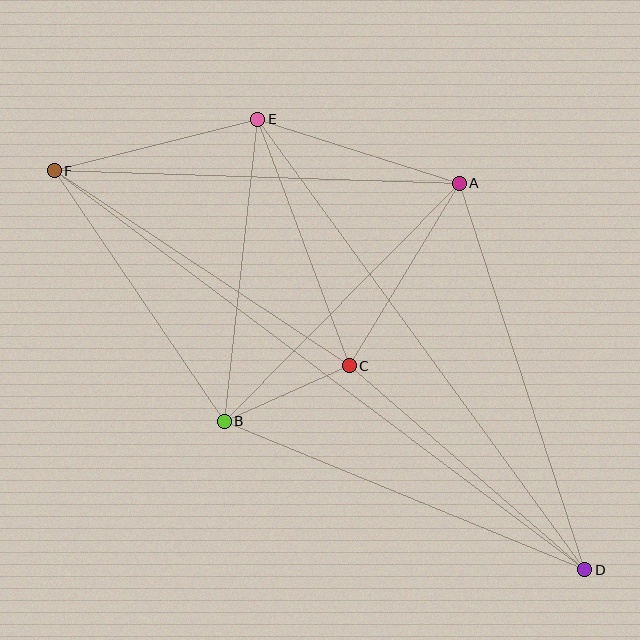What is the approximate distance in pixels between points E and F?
The distance between E and F is approximately 210 pixels.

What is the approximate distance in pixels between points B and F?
The distance between B and F is approximately 303 pixels.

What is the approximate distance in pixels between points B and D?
The distance between B and D is approximately 390 pixels.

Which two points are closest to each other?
Points B and C are closest to each other.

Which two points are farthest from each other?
Points D and F are farthest from each other.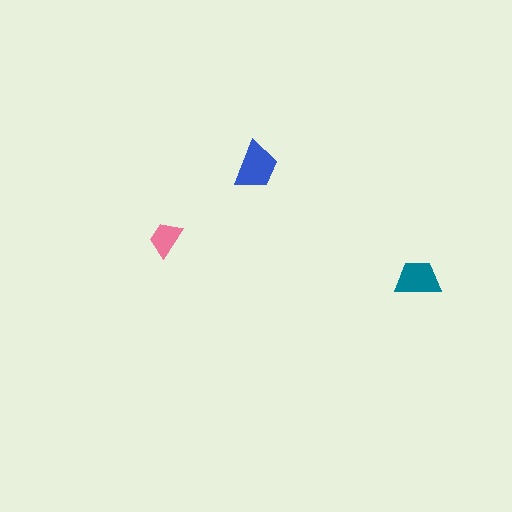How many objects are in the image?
There are 3 objects in the image.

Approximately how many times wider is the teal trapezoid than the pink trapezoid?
About 1.5 times wider.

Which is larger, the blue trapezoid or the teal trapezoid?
The blue one.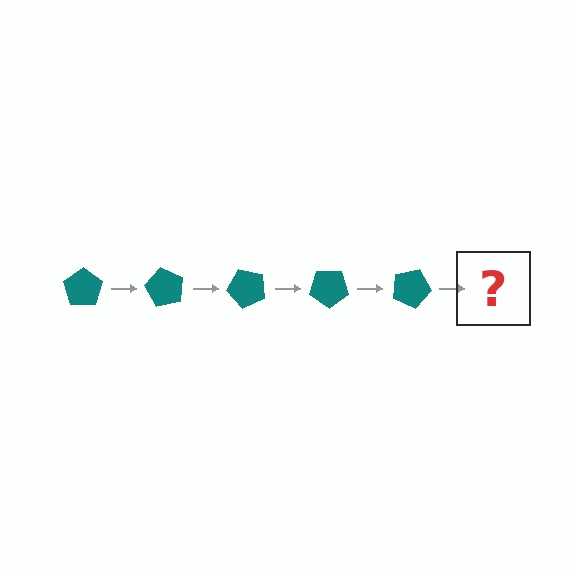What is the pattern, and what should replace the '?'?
The pattern is that the pentagon rotates 60 degrees each step. The '?' should be a teal pentagon rotated 300 degrees.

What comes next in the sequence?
The next element should be a teal pentagon rotated 300 degrees.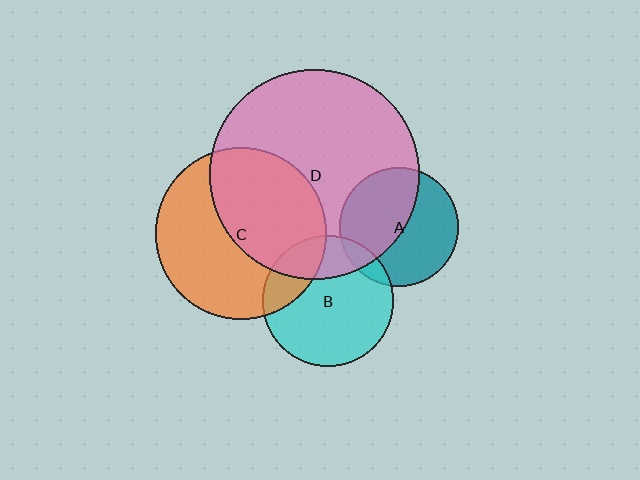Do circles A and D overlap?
Yes.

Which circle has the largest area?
Circle D (pink).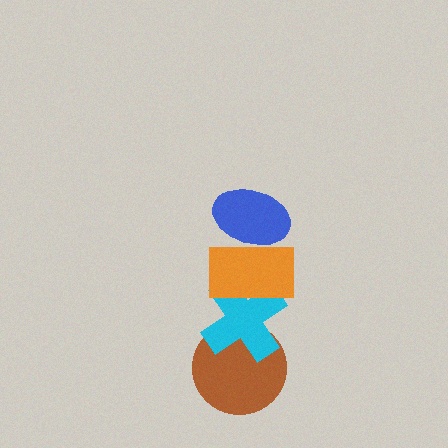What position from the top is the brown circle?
The brown circle is 4th from the top.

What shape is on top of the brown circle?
The cyan cross is on top of the brown circle.